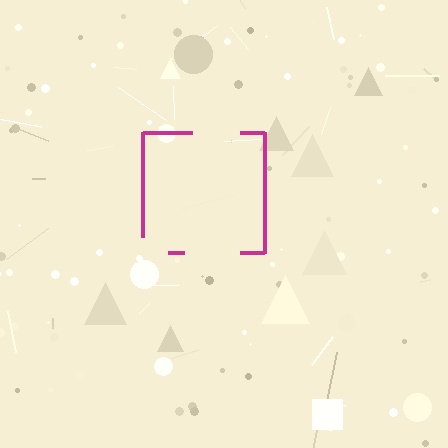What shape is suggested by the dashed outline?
The dashed outline suggests a square.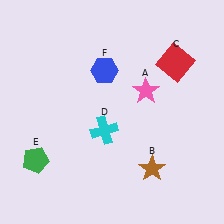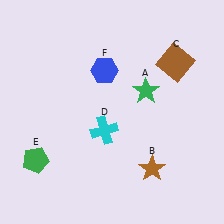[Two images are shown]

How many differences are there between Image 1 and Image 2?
There are 2 differences between the two images.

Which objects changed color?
A changed from pink to green. C changed from red to brown.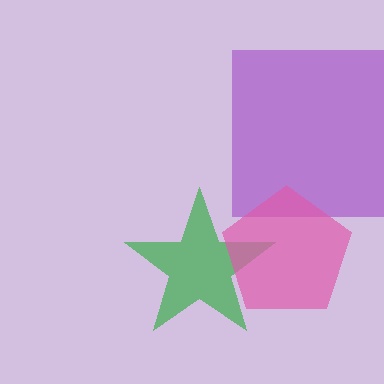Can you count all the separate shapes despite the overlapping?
Yes, there are 3 separate shapes.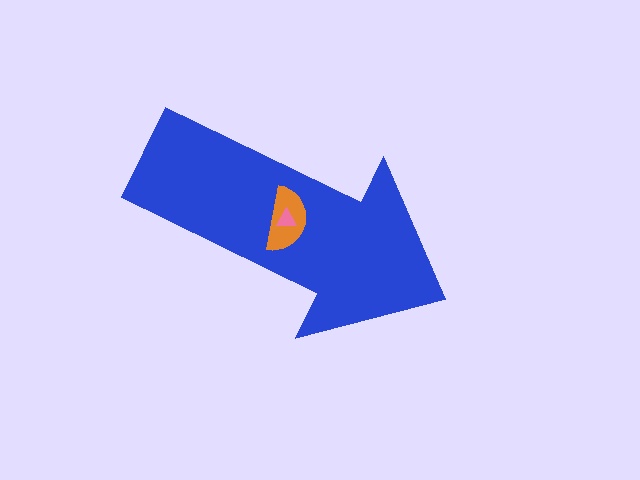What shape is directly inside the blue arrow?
The orange semicircle.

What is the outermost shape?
The blue arrow.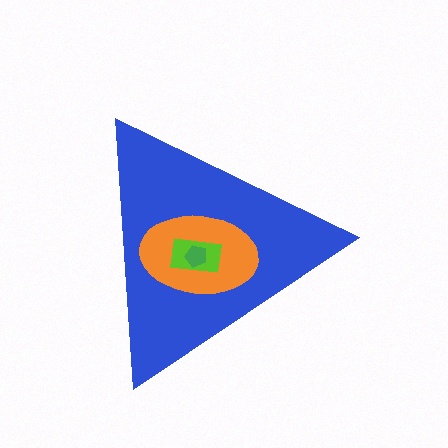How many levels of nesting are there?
4.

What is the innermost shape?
The green pentagon.